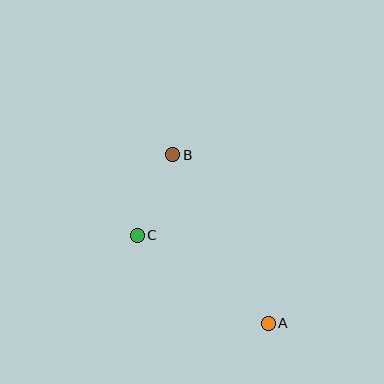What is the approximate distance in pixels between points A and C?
The distance between A and C is approximately 158 pixels.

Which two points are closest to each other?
Points B and C are closest to each other.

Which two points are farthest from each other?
Points A and B are farthest from each other.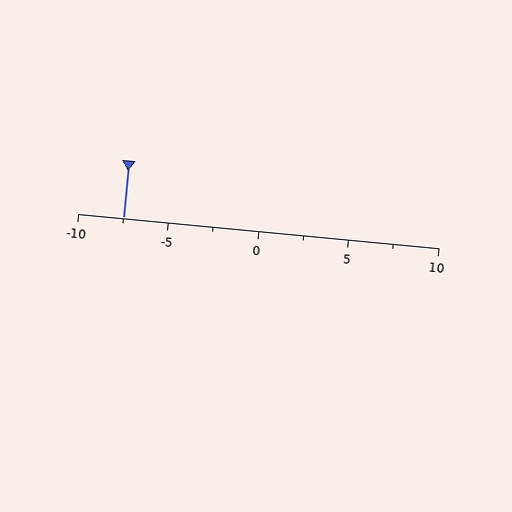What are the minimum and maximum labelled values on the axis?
The axis runs from -10 to 10.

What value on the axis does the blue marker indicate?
The marker indicates approximately -7.5.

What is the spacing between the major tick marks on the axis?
The major ticks are spaced 5 apart.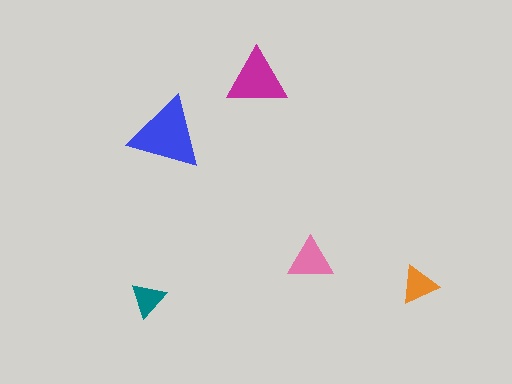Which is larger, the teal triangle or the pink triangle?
The pink one.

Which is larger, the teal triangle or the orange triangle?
The orange one.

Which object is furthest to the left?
The teal triangle is leftmost.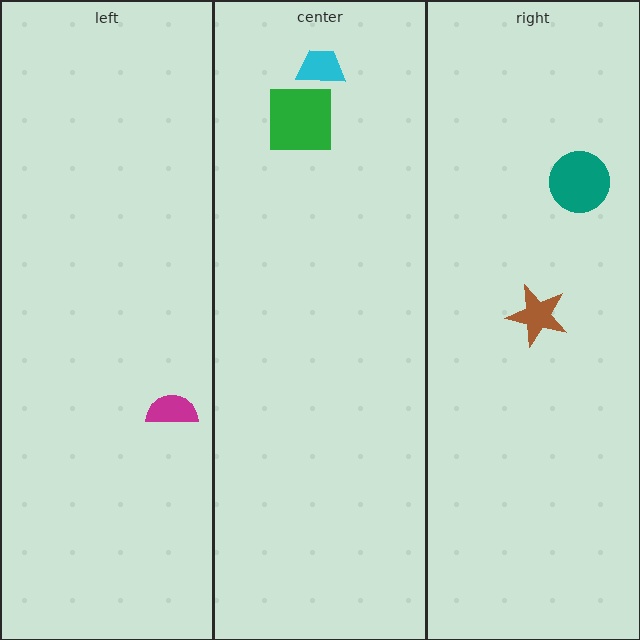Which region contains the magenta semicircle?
The left region.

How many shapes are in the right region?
2.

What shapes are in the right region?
The teal circle, the brown star.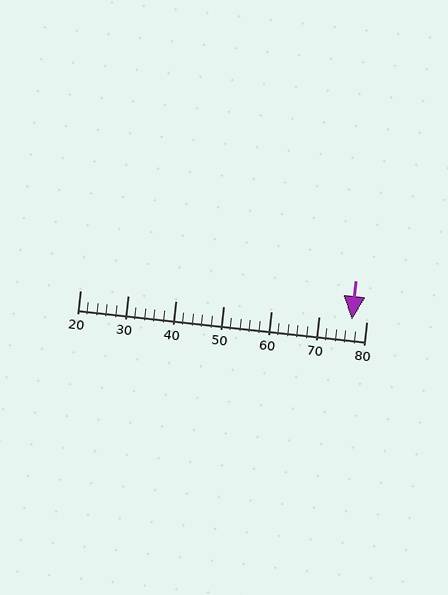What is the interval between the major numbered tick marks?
The major tick marks are spaced 10 units apart.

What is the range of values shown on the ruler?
The ruler shows values from 20 to 80.